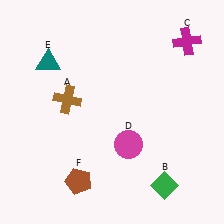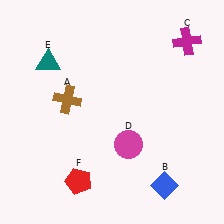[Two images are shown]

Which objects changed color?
B changed from green to blue. F changed from brown to red.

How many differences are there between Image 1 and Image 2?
There are 2 differences between the two images.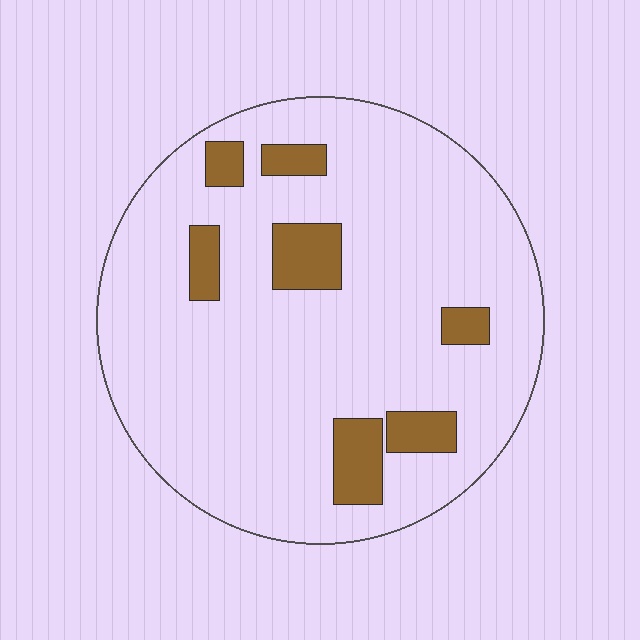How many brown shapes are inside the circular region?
7.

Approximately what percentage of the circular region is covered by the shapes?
Approximately 15%.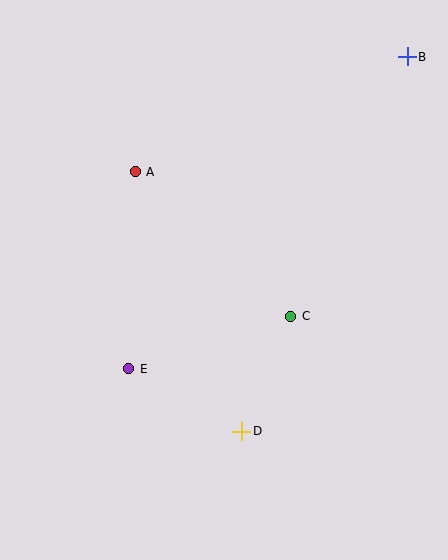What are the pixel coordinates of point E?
Point E is at (129, 369).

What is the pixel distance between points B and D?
The distance between B and D is 410 pixels.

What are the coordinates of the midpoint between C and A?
The midpoint between C and A is at (213, 244).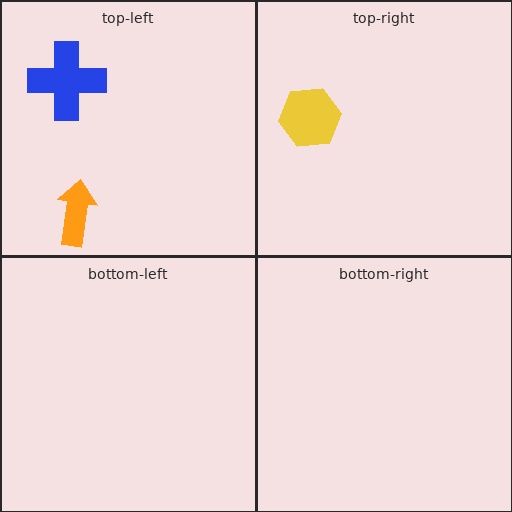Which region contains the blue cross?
The top-left region.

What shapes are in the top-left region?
The orange arrow, the blue cross.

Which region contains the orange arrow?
The top-left region.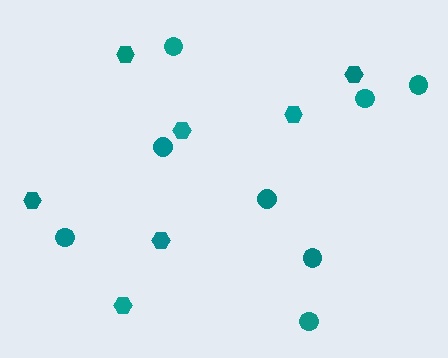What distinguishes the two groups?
There are 2 groups: one group of circles (8) and one group of hexagons (7).